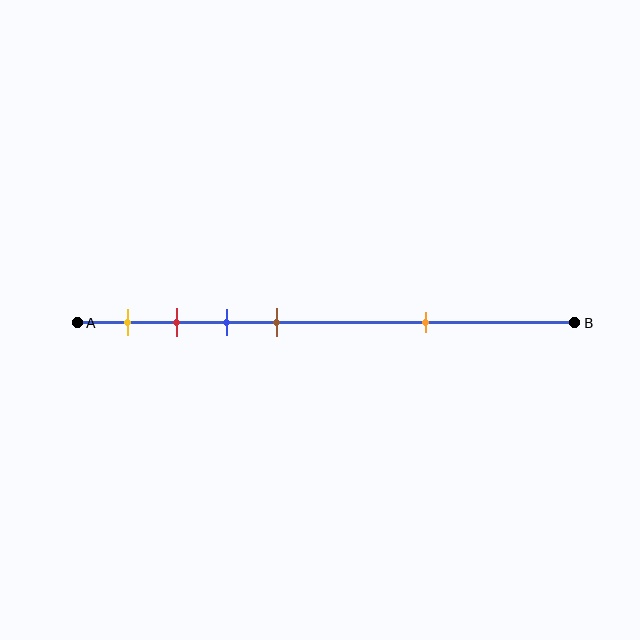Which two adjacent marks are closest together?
The red and blue marks are the closest adjacent pair.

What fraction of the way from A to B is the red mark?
The red mark is approximately 20% (0.2) of the way from A to B.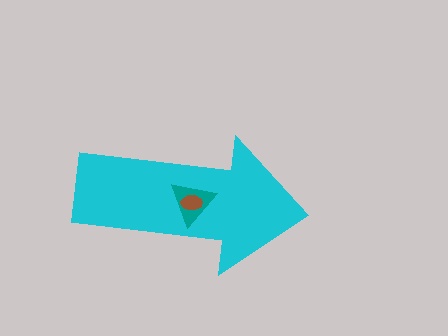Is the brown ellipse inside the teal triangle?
Yes.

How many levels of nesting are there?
3.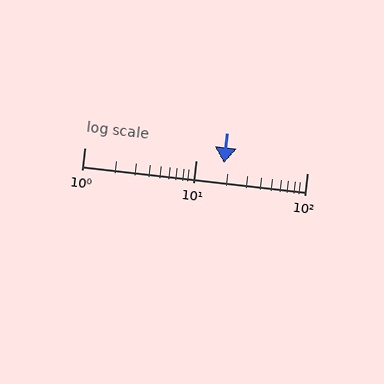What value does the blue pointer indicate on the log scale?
The pointer indicates approximately 18.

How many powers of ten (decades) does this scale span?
The scale spans 2 decades, from 1 to 100.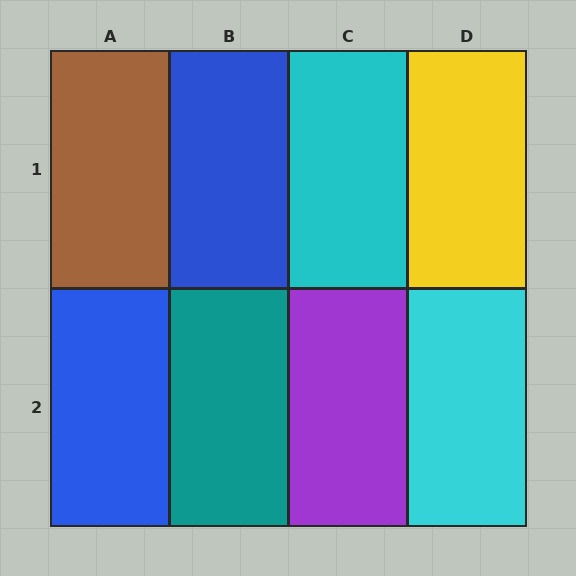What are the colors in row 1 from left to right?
Brown, blue, cyan, yellow.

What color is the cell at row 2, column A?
Blue.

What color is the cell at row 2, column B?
Teal.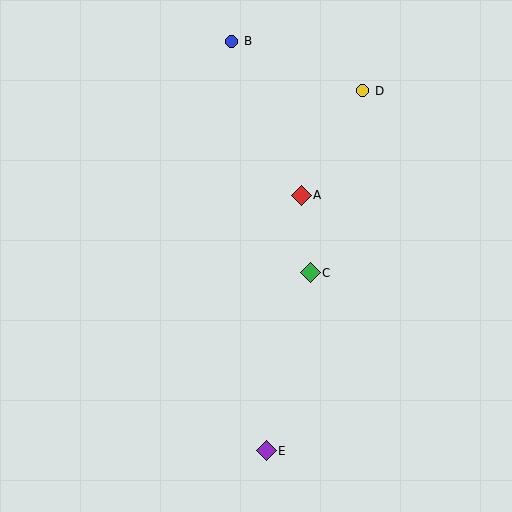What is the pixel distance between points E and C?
The distance between E and C is 183 pixels.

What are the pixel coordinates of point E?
Point E is at (266, 451).